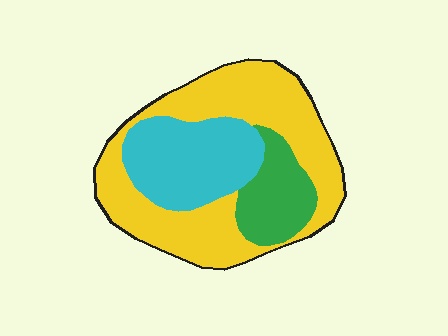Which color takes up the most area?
Yellow, at roughly 55%.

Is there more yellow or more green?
Yellow.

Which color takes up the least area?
Green, at roughly 15%.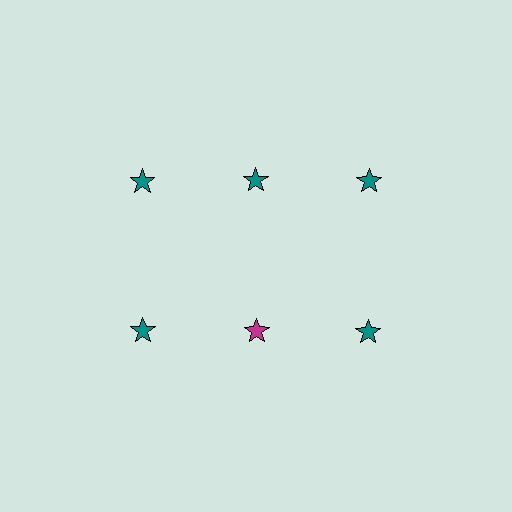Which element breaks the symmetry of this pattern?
The magenta star in the second row, second from left column breaks the symmetry. All other shapes are teal stars.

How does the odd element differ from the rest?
It has a different color: magenta instead of teal.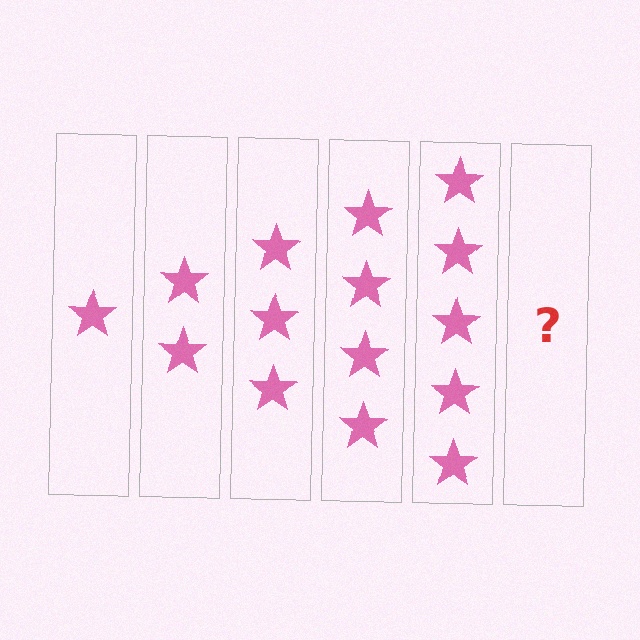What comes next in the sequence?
The next element should be 6 stars.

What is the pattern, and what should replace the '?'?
The pattern is that each step adds one more star. The '?' should be 6 stars.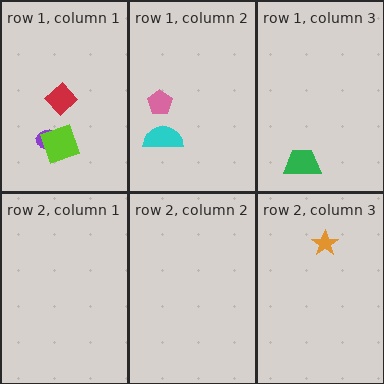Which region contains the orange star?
The row 2, column 3 region.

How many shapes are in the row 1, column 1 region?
3.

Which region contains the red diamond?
The row 1, column 1 region.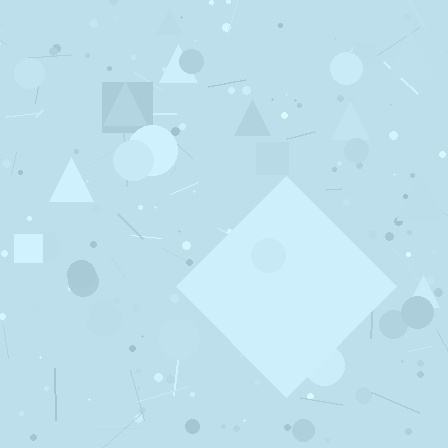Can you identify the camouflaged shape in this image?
The camouflaged shape is a diamond.